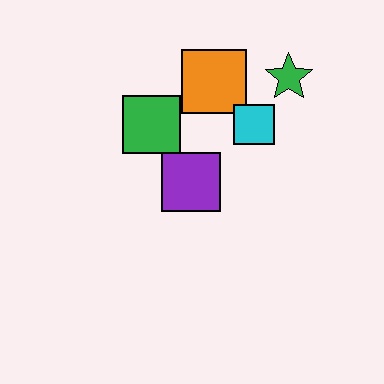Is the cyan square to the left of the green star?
Yes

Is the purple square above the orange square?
No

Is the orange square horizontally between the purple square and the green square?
No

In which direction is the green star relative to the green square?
The green star is to the right of the green square.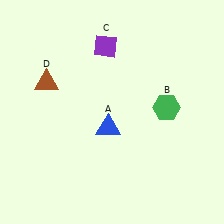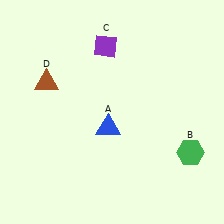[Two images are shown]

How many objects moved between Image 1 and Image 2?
1 object moved between the two images.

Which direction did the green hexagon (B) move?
The green hexagon (B) moved down.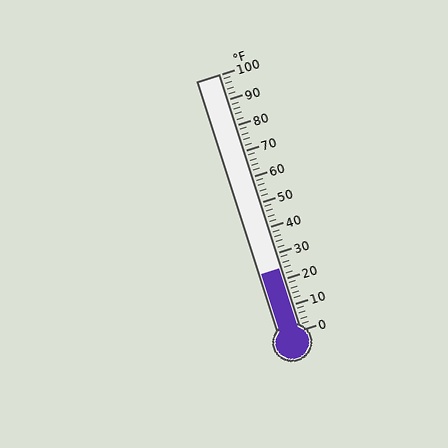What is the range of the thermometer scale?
The thermometer scale ranges from 0°F to 100°F.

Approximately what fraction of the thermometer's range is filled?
The thermometer is filled to approximately 25% of its range.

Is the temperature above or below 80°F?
The temperature is below 80°F.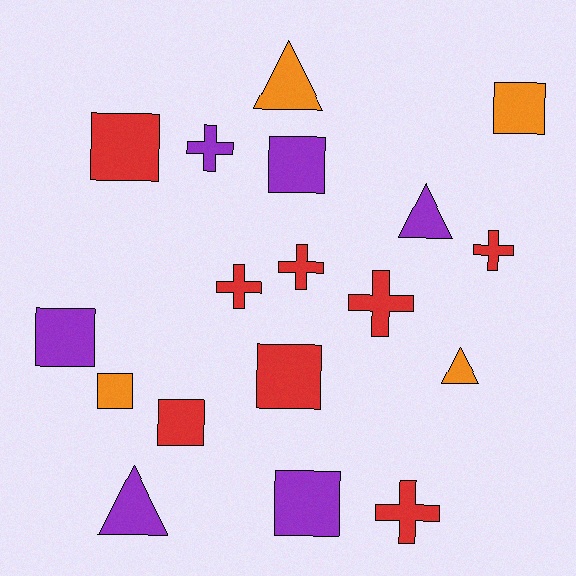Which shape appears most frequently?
Square, with 8 objects.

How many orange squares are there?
There are 2 orange squares.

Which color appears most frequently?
Red, with 8 objects.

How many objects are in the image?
There are 18 objects.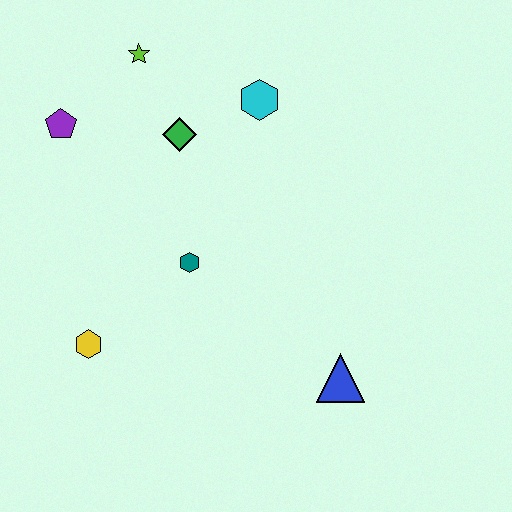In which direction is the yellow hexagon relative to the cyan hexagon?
The yellow hexagon is below the cyan hexagon.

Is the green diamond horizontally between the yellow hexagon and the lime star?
No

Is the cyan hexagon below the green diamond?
No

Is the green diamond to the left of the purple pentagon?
No